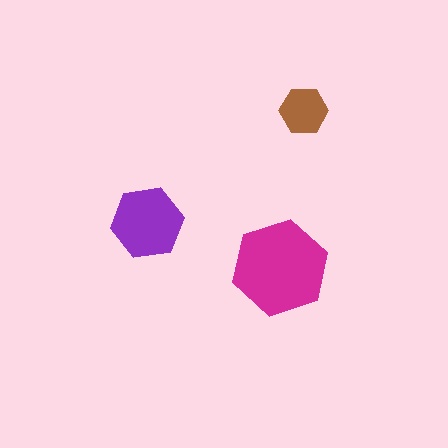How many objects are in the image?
There are 3 objects in the image.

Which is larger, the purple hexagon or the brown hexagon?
The purple one.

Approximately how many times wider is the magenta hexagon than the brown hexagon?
About 2 times wider.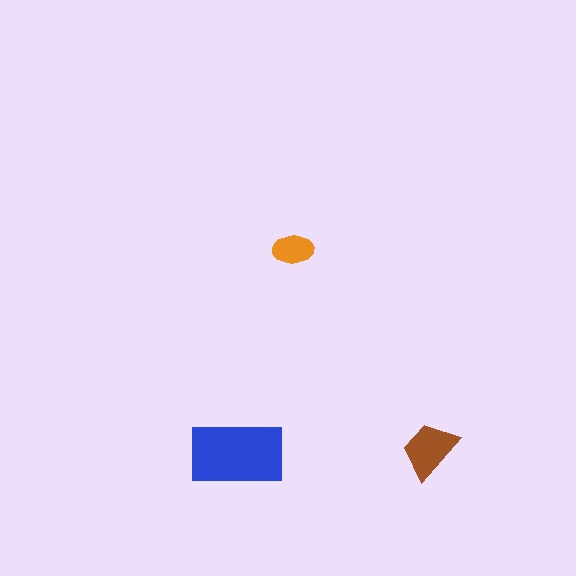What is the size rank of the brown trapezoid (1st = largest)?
2nd.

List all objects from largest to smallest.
The blue rectangle, the brown trapezoid, the orange ellipse.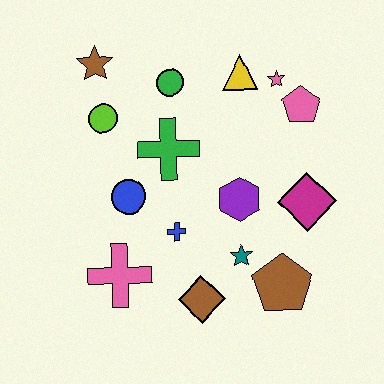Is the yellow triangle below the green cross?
No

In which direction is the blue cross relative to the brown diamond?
The blue cross is above the brown diamond.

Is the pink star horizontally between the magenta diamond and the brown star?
Yes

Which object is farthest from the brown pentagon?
The brown star is farthest from the brown pentagon.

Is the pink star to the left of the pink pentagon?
Yes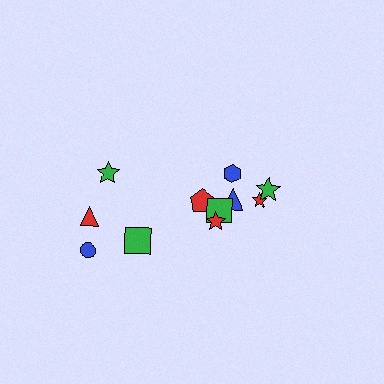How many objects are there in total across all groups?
There are 11 objects.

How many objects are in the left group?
There are 4 objects.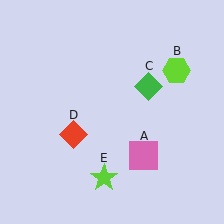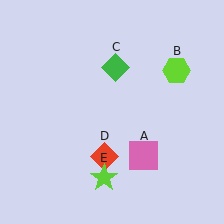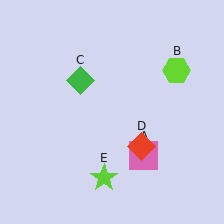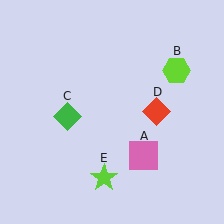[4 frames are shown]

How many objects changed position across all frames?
2 objects changed position: green diamond (object C), red diamond (object D).